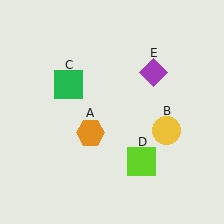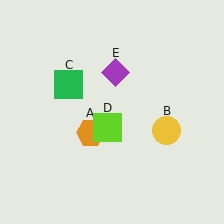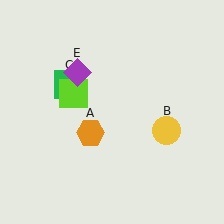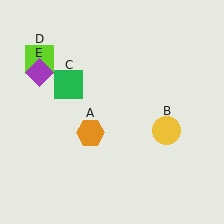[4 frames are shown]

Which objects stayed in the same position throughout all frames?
Orange hexagon (object A) and yellow circle (object B) and green square (object C) remained stationary.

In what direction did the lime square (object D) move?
The lime square (object D) moved up and to the left.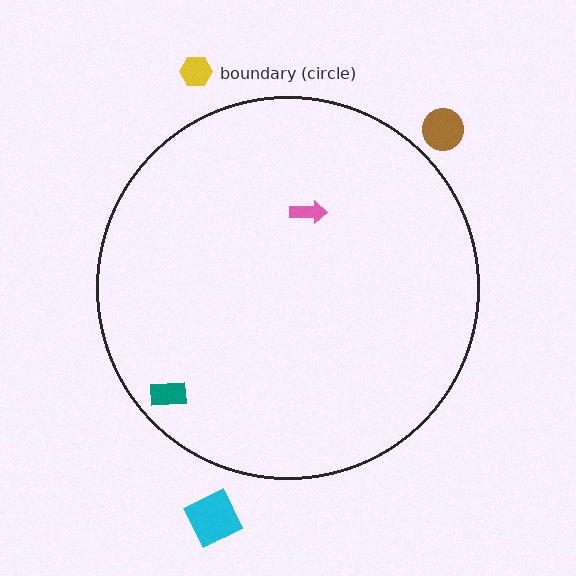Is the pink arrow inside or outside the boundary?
Inside.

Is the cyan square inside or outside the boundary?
Outside.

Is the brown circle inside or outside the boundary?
Outside.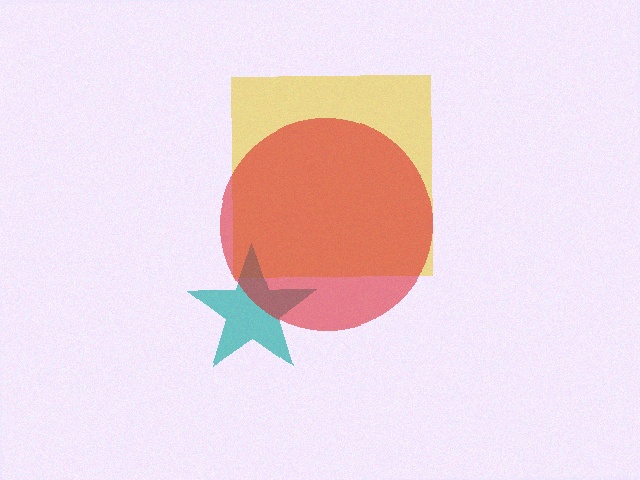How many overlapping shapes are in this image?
There are 3 overlapping shapes in the image.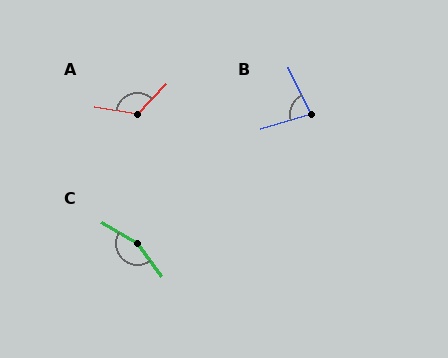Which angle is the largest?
C, at approximately 156 degrees.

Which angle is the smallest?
B, at approximately 81 degrees.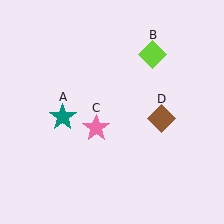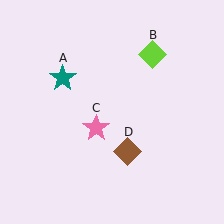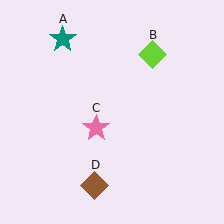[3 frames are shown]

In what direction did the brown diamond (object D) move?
The brown diamond (object D) moved down and to the left.